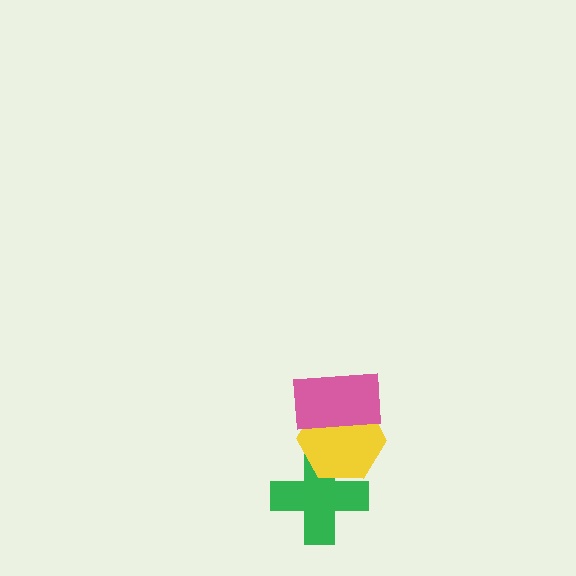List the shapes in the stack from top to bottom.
From top to bottom: the pink rectangle, the yellow hexagon, the green cross.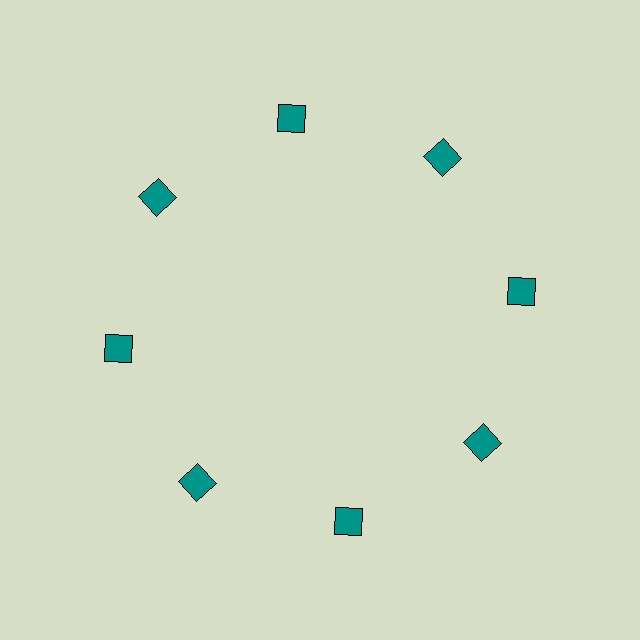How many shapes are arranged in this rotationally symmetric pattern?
There are 8 shapes, arranged in 8 groups of 1.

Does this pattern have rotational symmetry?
Yes, this pattern has 8-fold rotational symmetry. It looks the same after rotating 45 degrees around the center.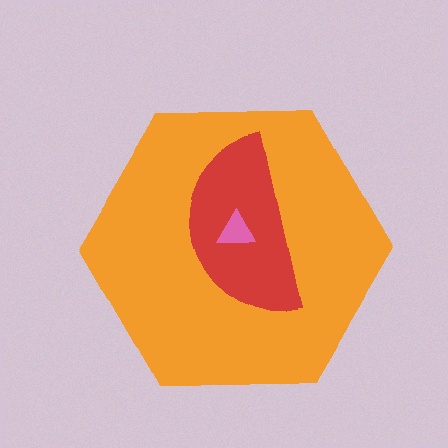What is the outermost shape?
The orange hexagon.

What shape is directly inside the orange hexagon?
The red semicircle.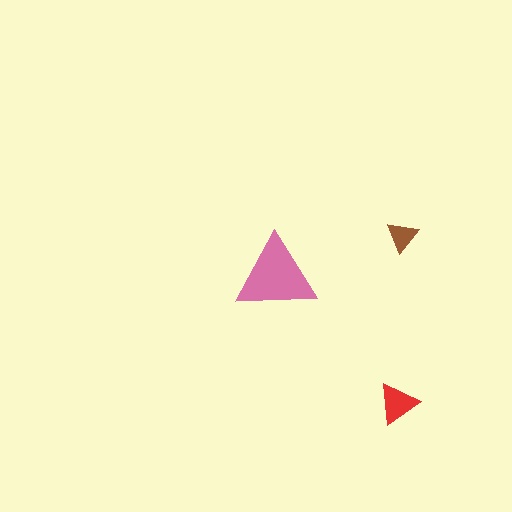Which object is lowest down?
The red triangle is bottommost.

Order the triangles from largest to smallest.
the pink one, the red one, the brown one.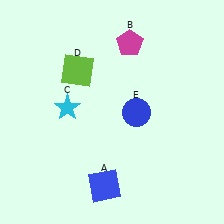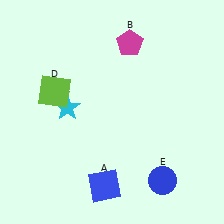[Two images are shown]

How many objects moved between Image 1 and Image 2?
2 objects moved between the two images.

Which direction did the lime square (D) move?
The lime square (D) moved left.